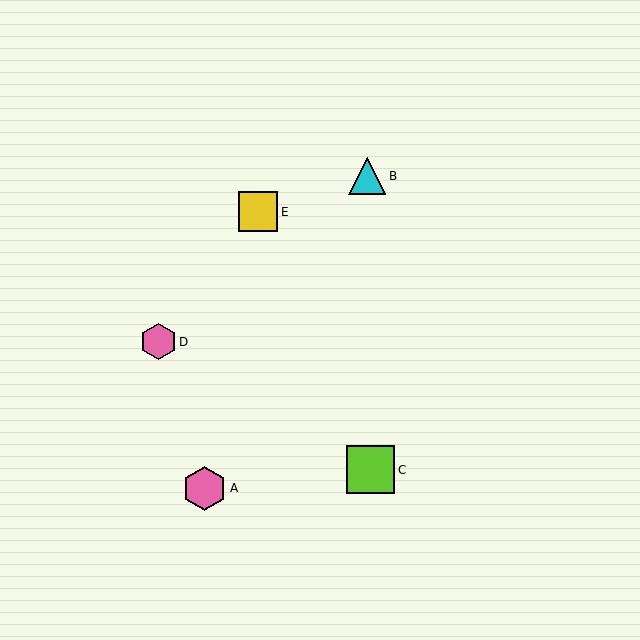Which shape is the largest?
The lime square (labeled C) is the largest.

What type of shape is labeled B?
Shape B is a cyan triangle.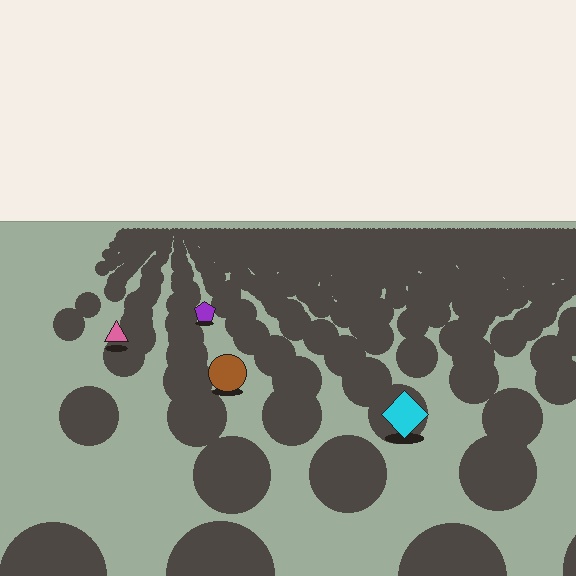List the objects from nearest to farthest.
From nearest to farthest: the cyan diamond, the brown circle, the pink triangle, the purple pentagon.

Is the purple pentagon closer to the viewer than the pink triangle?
No. The pink triangle is closer — you can tell from the texture gradient: the ground texture is coarser near it.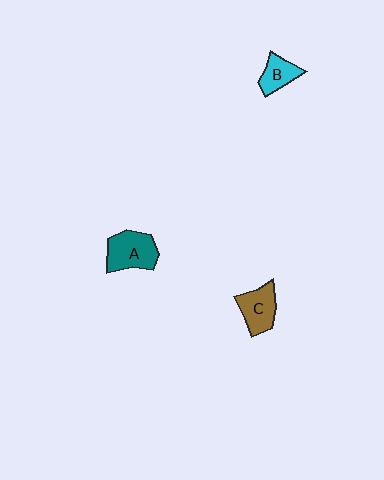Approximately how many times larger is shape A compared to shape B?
Approximately 1.6 times.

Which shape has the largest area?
Shape A (teal).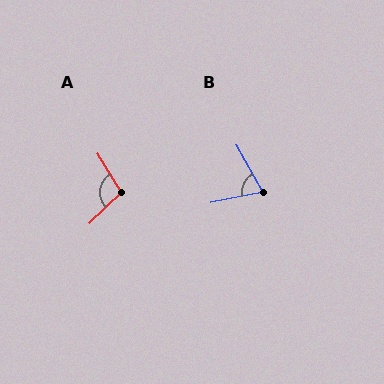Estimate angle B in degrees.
Approximately 72 degrees.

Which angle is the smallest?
B, at approximately 72 degrees.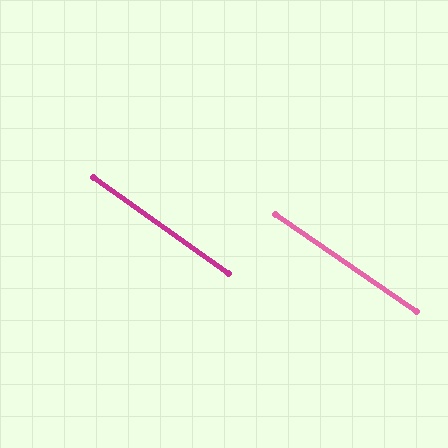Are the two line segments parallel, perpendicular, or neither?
Parallel — their directions differ by only 0.9°.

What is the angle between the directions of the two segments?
Approximately 1 degree.